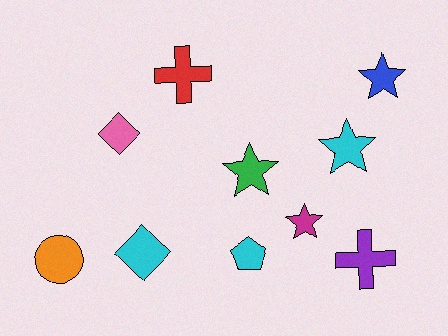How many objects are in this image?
There are 10 objects.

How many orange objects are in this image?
There is 1 orange object.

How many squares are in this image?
There are no squares.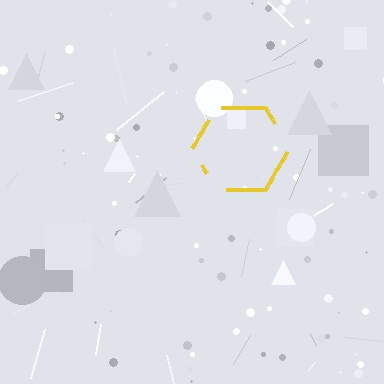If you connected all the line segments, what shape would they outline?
They would outline a hexagon.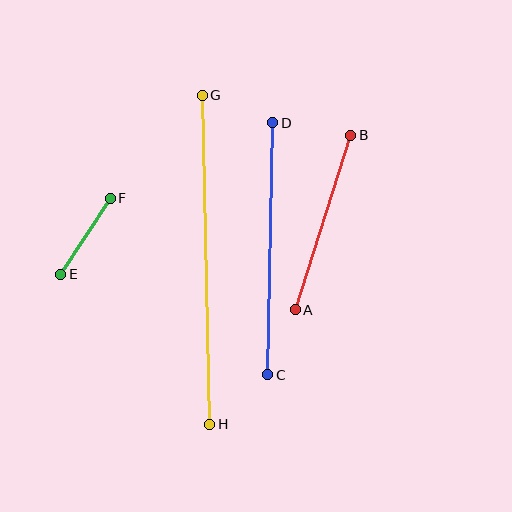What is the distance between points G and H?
The distance is approximately 329 pixels.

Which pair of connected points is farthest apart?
Points G and H are farthest apart.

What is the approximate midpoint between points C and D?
The midpoint is at approximately (270, 249) pixels.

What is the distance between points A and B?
The distance is approximately 183 pixels.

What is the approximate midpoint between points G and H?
The midpoint is at approximately (206, 260) pixels.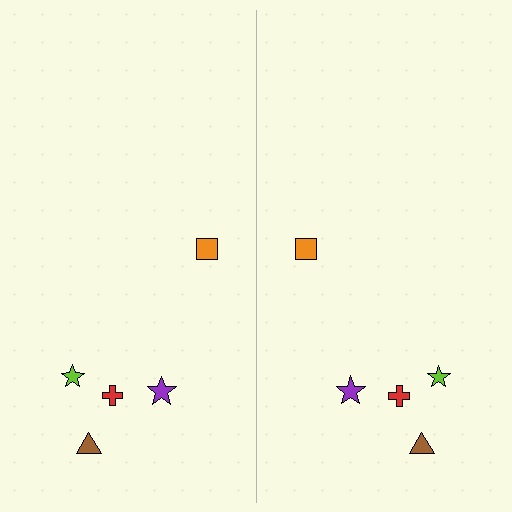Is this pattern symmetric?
Yes, this pattern has bilateral (reflection) symmetry.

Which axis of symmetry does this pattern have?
The pattern has a vertical axis of symmetry running through the center of the image.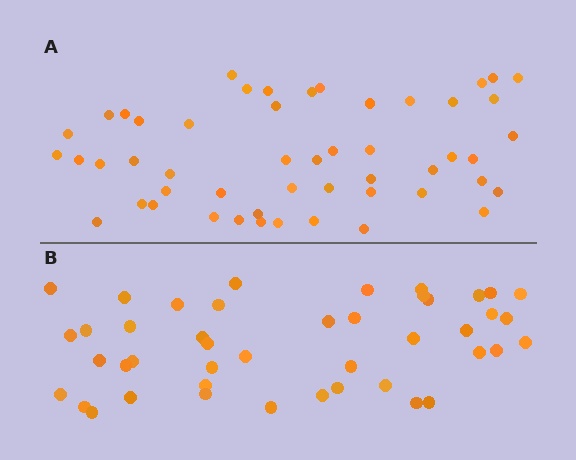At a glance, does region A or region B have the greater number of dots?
Region A (the top region) has more dots.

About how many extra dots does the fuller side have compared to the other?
Region A has roughly 8 or so more dots than region B.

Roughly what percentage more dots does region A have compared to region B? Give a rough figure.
About 15% more.